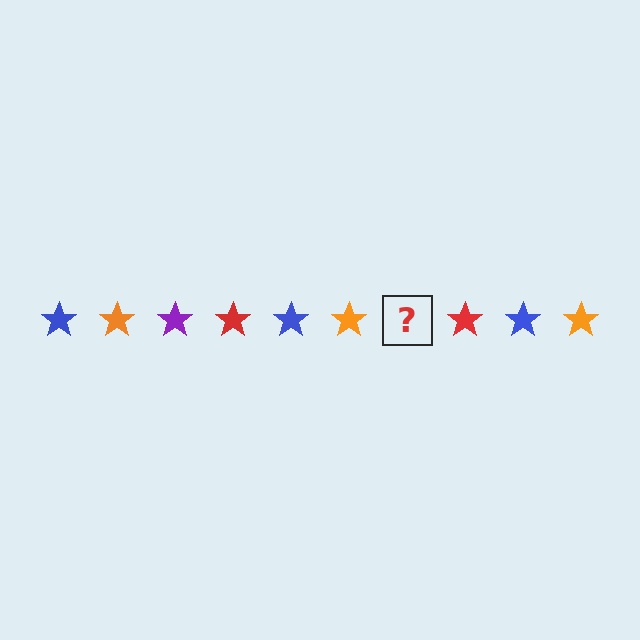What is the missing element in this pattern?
The missing element is a purple star.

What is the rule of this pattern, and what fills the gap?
The rule is that the pattern cycles through blue, orange, purple, red stars. The gap should be filled with a purple star.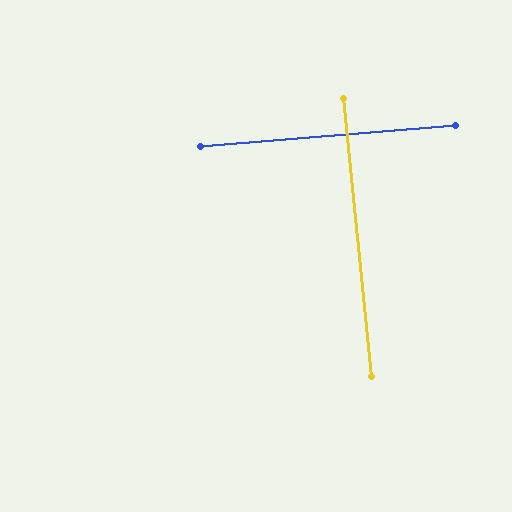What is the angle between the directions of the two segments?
Approximately 89 degrees.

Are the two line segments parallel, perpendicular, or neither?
Perpendicular — they meet at approximately 89°.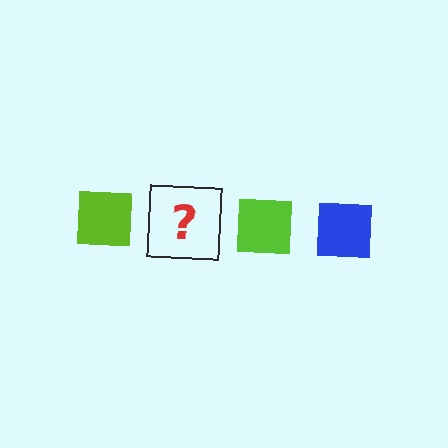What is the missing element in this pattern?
The missing element is a blue square.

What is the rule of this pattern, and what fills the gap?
The rule is that the pattern cycles through lime, blue squares. The gap should be filled with a blue square.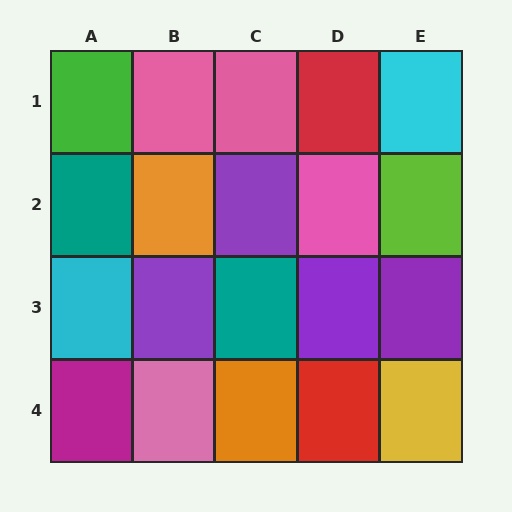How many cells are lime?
1 cell is lime.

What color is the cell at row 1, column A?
Green.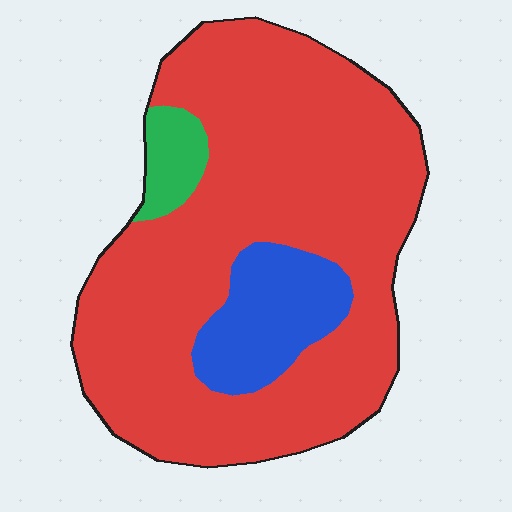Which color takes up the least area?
Green, at roughly 5%.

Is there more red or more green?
Red.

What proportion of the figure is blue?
Blue covers 14% of the figure.